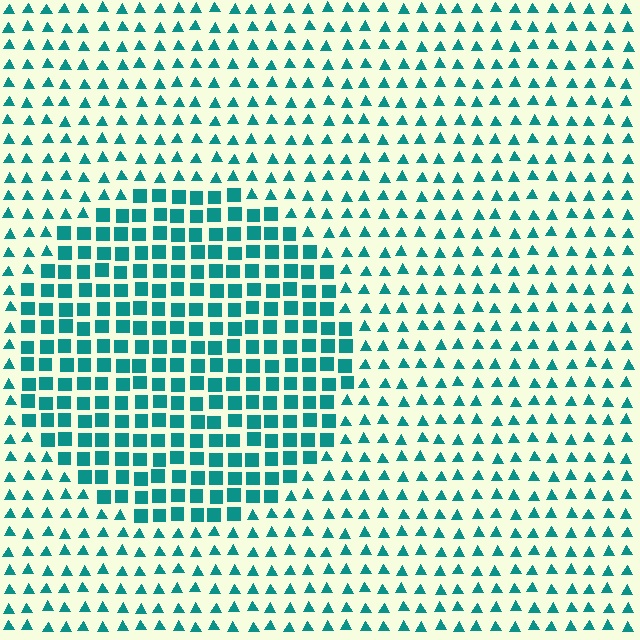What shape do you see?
I see a circle.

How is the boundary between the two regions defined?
The boundary is defined by a change in element shape: squares inside vs. triangles outside. All elements share the same color and spacing.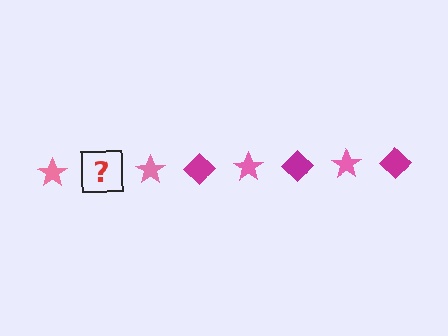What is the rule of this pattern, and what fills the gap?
The rule is that the pattern alternates between pink star and magenta diamond. The gap should be filled with a magenta diamond.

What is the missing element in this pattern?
The missing element is a magenta diamond.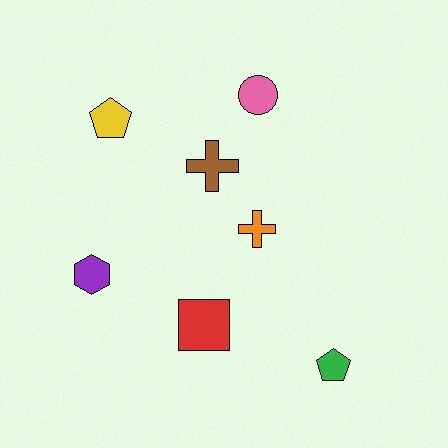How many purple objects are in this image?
There is 1 purple object.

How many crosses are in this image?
There are 2 crosses.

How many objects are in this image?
There are 7 objects.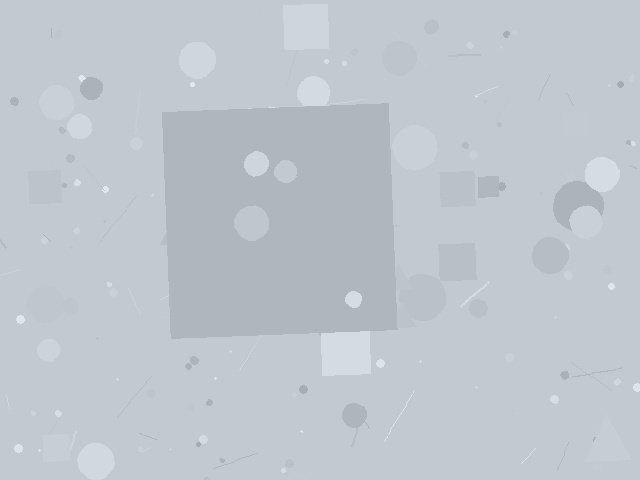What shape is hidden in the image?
A square is hidden in the image.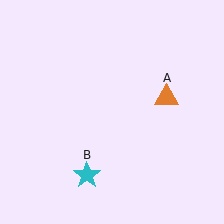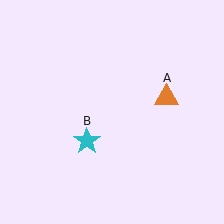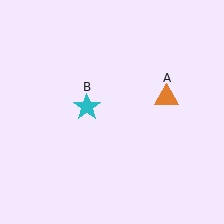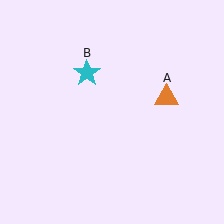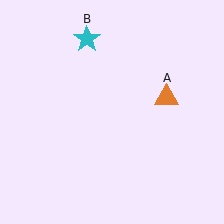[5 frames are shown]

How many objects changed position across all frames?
1 object changed position: cyan star (object B).